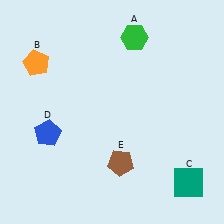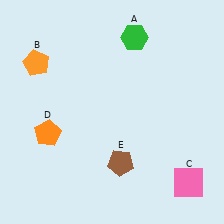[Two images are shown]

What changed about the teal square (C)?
In Image 1, C is teal. In Image 2, it changed to pink.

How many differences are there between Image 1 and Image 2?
There are 2 differences between the two images.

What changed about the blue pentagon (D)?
In Image 1, D is blue. In Image 2, it changed to orange.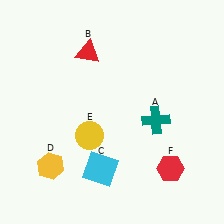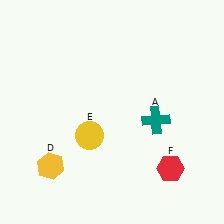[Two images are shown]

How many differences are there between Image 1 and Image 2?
There are 2 differences between the two images.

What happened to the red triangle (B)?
The red triangle (B) was removed in Image 2. It was in the top-left area of Image 1.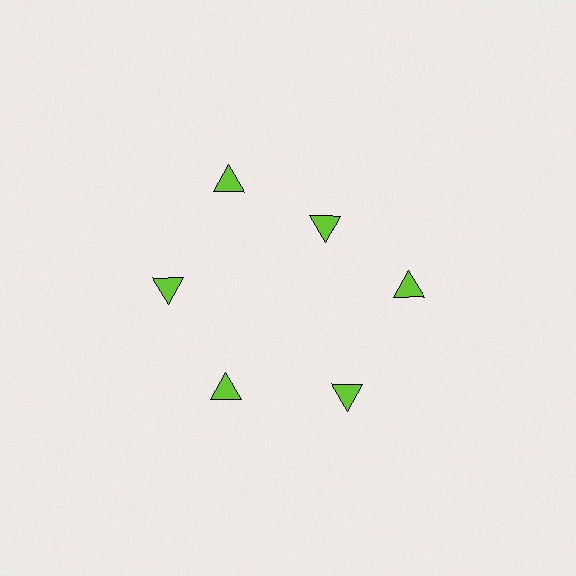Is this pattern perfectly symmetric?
No. The 6 lime triangles are arranged in a ring, but one element near the 1 o'clock position is pulled inward toward the center, breaking the 6-fold rotational symmetry.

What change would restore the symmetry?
The symmetry would be restored by moving it outward, back onto the ring so that all 6 triangles sit at equal angles and equal distance from the center.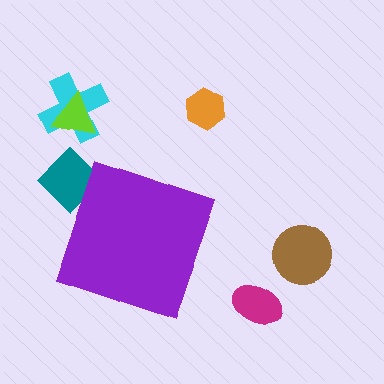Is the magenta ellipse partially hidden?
No, the magenta ellipse is fully visible.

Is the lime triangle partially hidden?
No, the lime triangle is fully visible.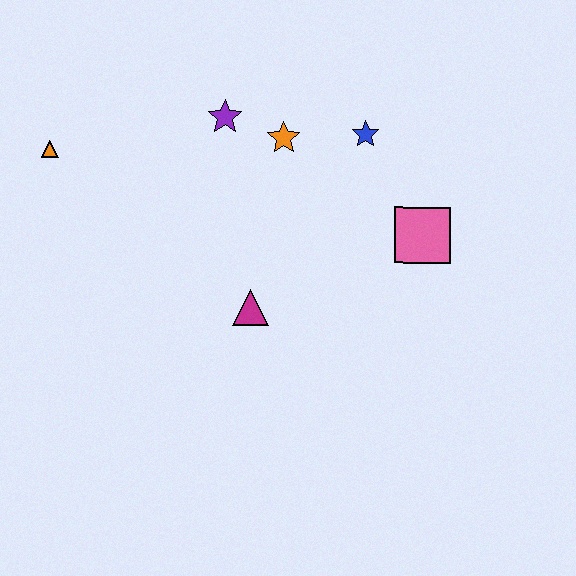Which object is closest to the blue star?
The orange star is closest to the blue star.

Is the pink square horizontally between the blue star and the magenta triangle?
No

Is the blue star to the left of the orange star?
No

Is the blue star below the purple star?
Yes